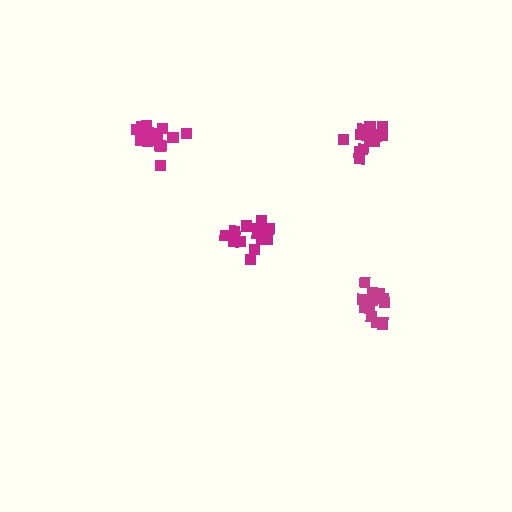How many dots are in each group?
Group 1: 17 dots, Group 2: 16 dots, Group 3: 17 dots, Group 4: 15 dots (65 total).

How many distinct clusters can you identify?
There are 4 distinct clusters.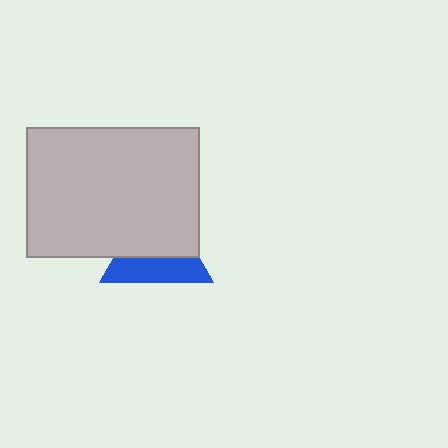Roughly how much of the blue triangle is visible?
A small part of it is visible (roughly 45%).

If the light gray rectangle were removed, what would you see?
You would see the complete blue triangle.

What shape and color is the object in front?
The object in front is a light gray rectangle.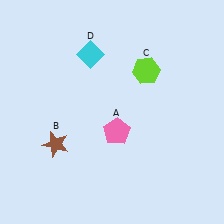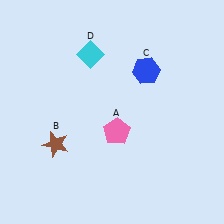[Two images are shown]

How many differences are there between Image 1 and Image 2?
There is 1 difference between the two images.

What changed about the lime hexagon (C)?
In Image 1, C is lime. In Image 2, it changed to blue.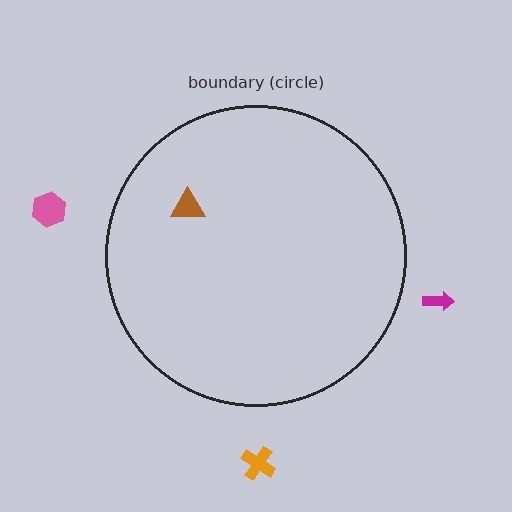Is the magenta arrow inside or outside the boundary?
Outside.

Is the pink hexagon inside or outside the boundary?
Outside.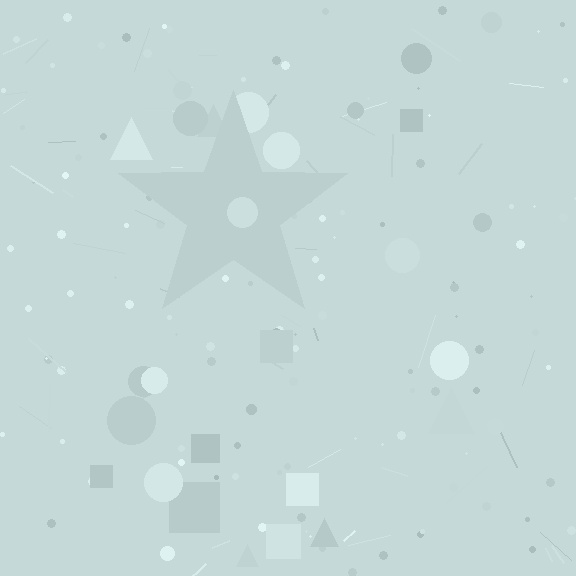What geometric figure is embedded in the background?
A star is embedded in the background.